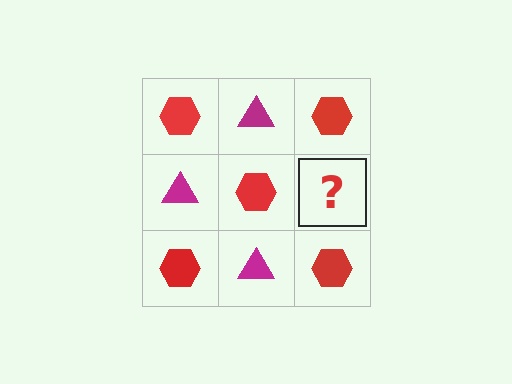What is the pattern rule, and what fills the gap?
The rule is that it alternates red hexagon and magenta triangle in a checkerboard pattern. The gap should be filled with a magenta triangle.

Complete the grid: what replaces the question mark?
The question mark should be replaced with a magenta triangle.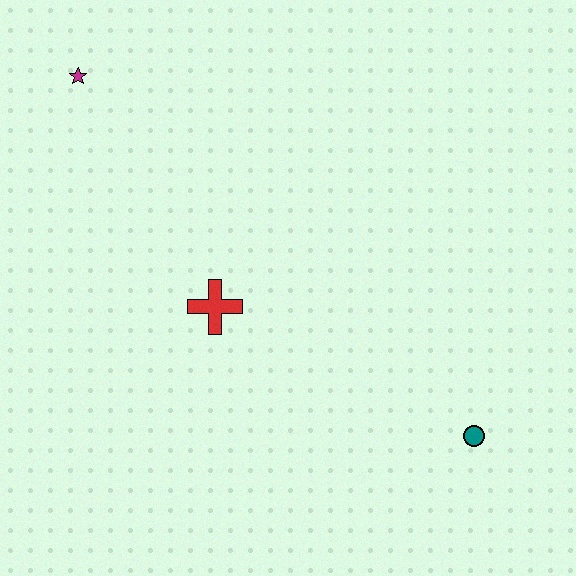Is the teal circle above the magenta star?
No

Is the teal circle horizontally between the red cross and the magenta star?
No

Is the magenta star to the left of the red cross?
Yes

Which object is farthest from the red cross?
The teal circle is farthest from the red cross.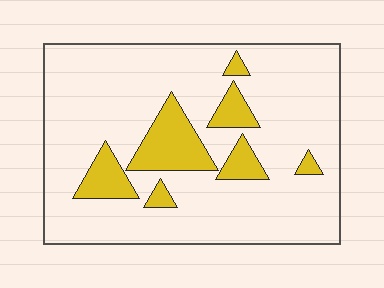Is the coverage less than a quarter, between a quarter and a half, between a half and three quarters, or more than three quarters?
Less than a quarter.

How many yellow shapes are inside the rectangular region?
7.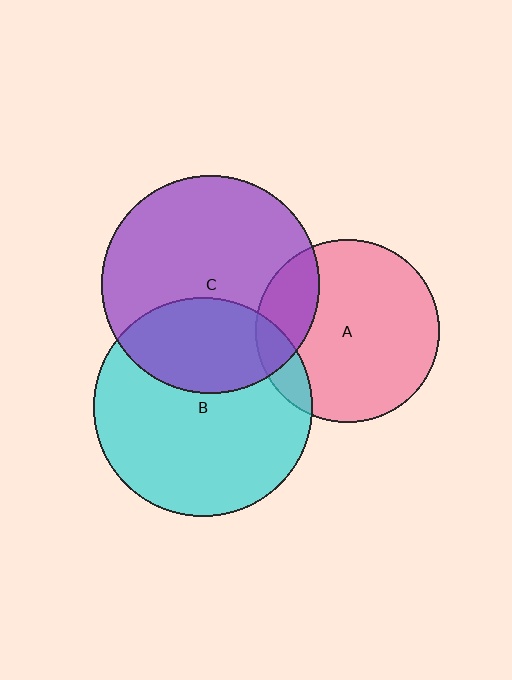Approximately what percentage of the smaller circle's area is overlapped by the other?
Approximately 30%.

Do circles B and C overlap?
Yes.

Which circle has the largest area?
Circle B (cyan).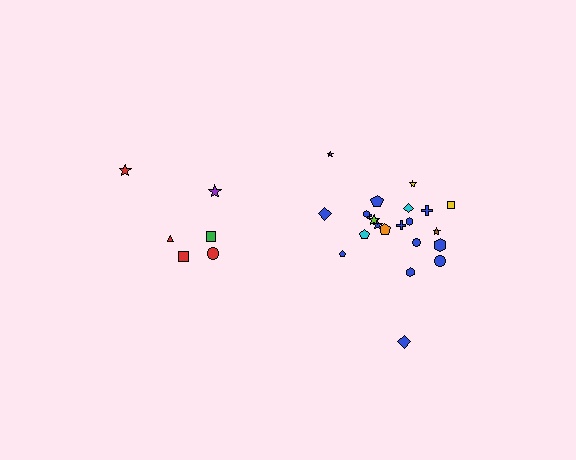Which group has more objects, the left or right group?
The right group.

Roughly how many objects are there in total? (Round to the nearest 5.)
Roughly 30 objects in total.